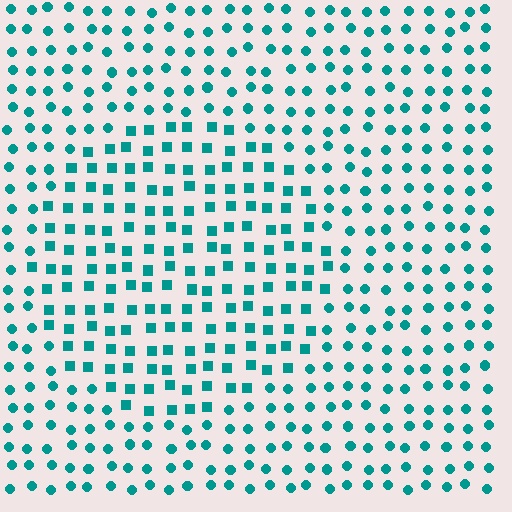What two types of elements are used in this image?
The image uses squares inside the circle region and circles outside it.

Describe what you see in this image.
The image is filled with small teal elements arranged in a uniform grid. A circle-shaped region contains squares, while the surrounding area contains circles. The boundary is defined purely by the change in element shape.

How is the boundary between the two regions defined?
The boundary is defined by a change in element shape: squares inside vs. circles outside. All elements share the same color and spacing.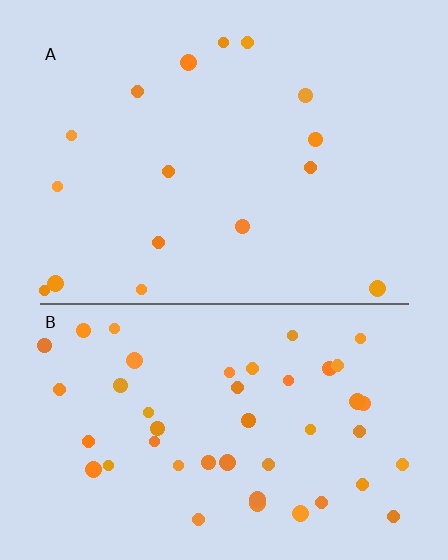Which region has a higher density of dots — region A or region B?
B (the bottom).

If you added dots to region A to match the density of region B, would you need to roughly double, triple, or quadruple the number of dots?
Approximately triple.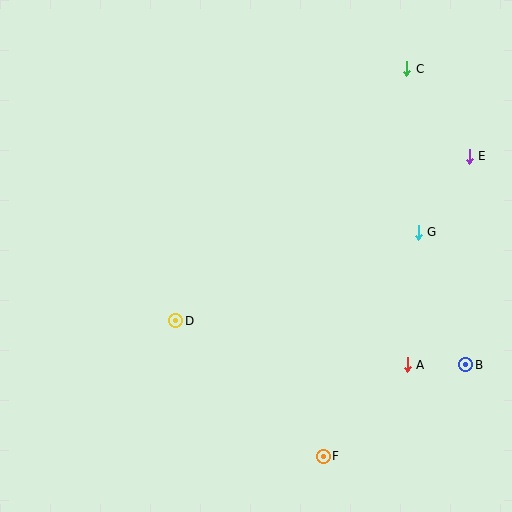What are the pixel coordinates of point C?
Point C is at (407, 69).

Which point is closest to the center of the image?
Point D at (176, 321) is closest to the center.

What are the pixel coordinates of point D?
Point D is at (176, 321).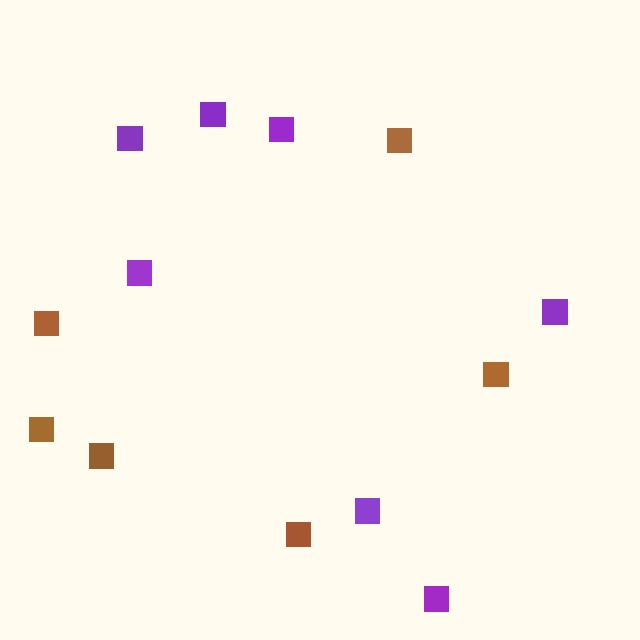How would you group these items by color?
There are 2 groups: one group of purple squares (7) and one group of brown squares (6).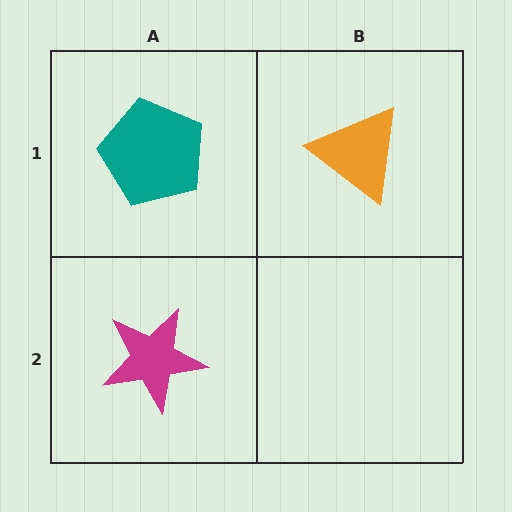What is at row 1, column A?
A teal pentagon.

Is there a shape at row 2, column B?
No, that cell is empty.